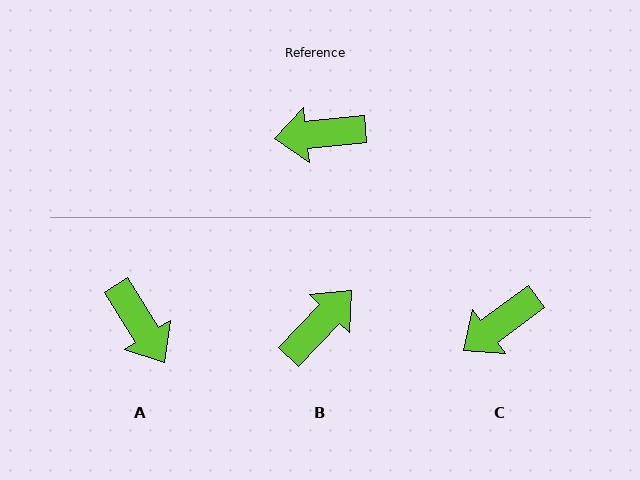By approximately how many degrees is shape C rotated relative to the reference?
Approximately 31 degrees counter-clockwise.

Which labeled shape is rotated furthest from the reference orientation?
B, about 140 degrees away.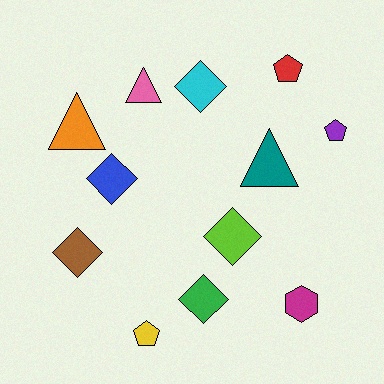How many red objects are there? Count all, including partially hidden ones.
There is 1 red object.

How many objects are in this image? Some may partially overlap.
There are 12 objects.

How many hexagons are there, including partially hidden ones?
There is 1 hexagon.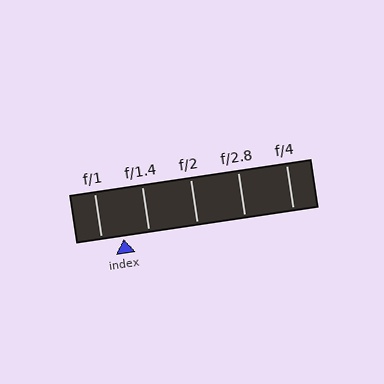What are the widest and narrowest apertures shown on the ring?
The widest aperture shown is f/1 and the narrowest is f/4.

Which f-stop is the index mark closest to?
The index mark is closest to f/1.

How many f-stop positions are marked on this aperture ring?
There are 5 f-stop positions marked.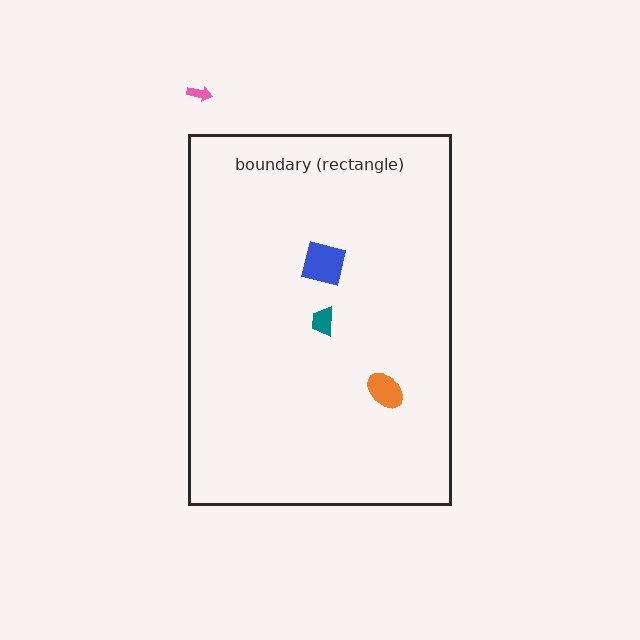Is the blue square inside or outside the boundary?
Inside.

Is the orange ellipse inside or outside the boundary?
Inside.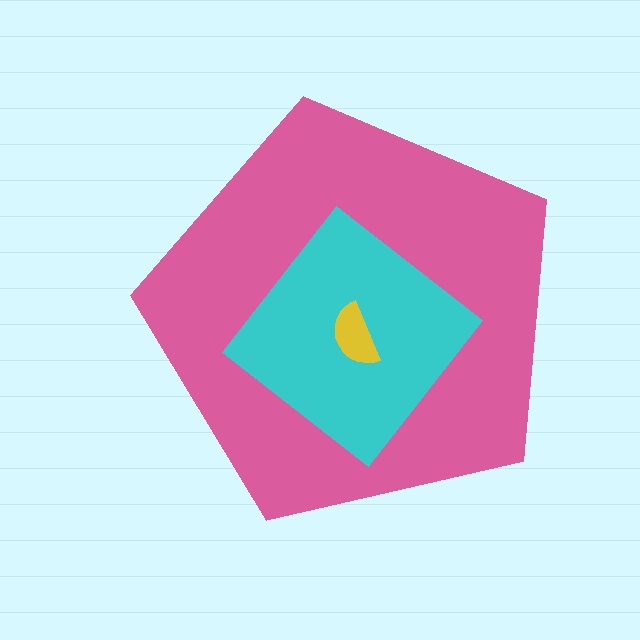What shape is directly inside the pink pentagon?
The cyan diamond.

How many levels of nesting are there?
3.